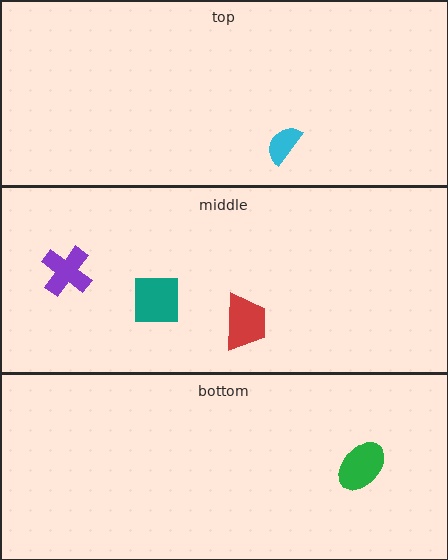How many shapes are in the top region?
1.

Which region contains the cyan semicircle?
The top region.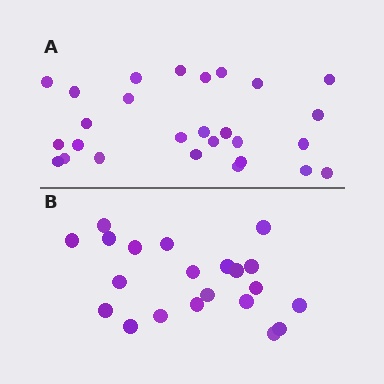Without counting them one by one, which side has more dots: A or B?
Region A (the top region) has more dots.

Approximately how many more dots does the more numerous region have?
Region A has about 6 more dots than region B.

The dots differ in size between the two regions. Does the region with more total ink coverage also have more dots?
No. Region B has more total ink coverage because its dots are larger, but region A actually contains more individual dots. Total area can be misleading — the number of items is what matters here.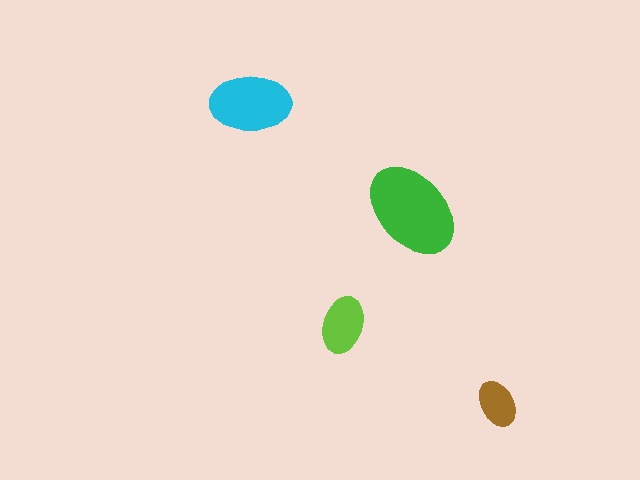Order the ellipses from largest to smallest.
the green one, the cyan one, the lime one, the brown one.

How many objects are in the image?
There are 4 objects in the image.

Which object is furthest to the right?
The brown ellipse is rightmost.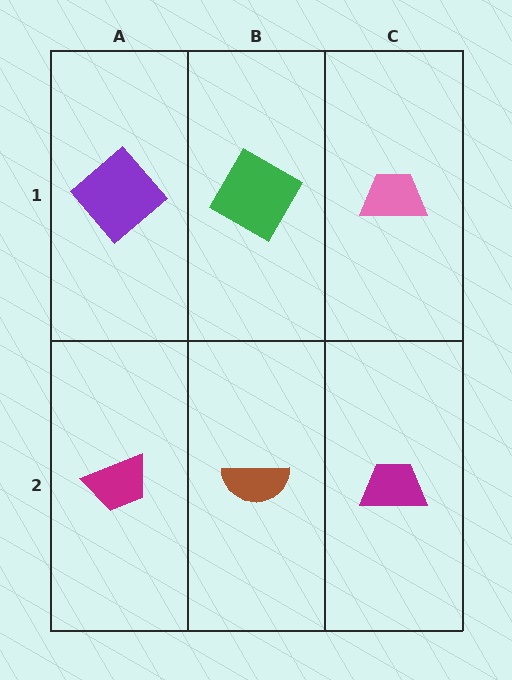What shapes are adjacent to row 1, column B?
A brown semicircle (row 2, column B), a purple diamond (row 1, column A), a pink trapezoid (row 1, column C).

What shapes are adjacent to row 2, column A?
A purple diamond (row 1, column A), a brown semicircle (row 2, column B).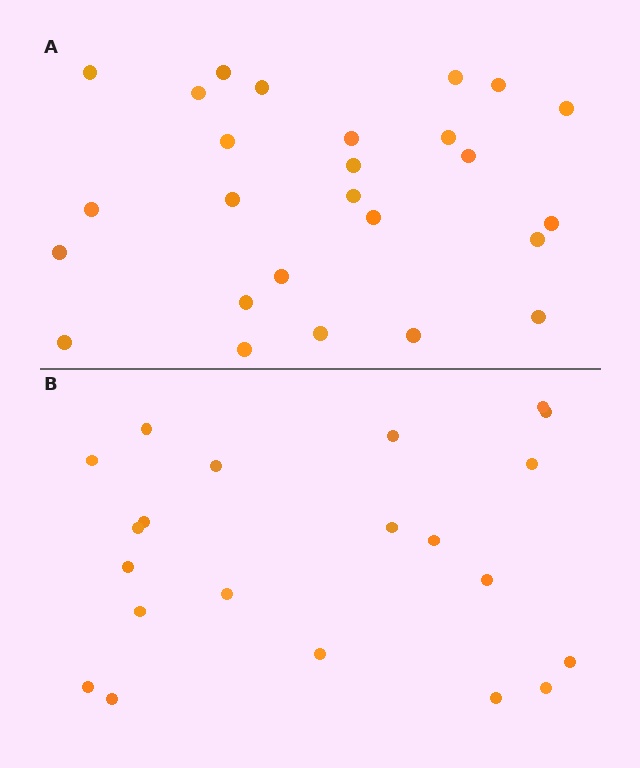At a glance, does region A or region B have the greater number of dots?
Region A (the top region) has more dots.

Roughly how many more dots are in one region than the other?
Region A has about 5 more dots than region B.